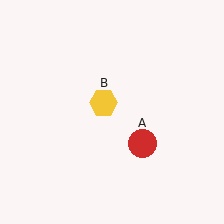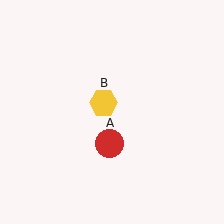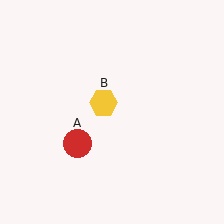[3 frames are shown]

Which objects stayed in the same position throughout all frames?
Yellow hexagon (object B) remained stationary.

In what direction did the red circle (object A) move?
The red circle (object A) moved left.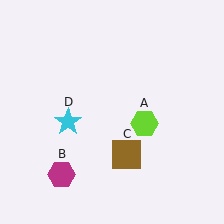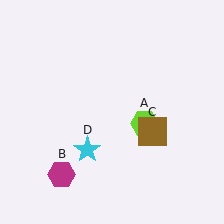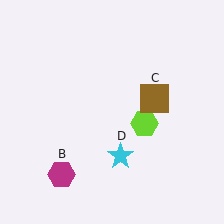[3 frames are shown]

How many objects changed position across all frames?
2 objects changed position: brown square (object C), cyan star (object D).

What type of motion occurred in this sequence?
The brown square (object C), cyan star (object D) rotated counterclockwise around the center of the scene.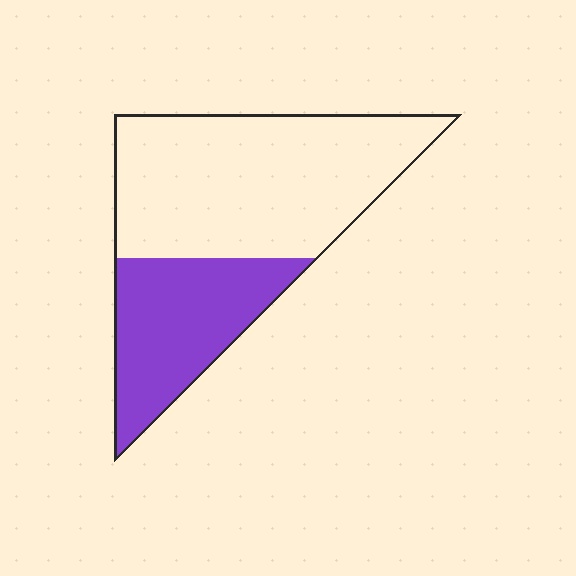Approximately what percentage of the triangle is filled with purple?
Approximately 35%.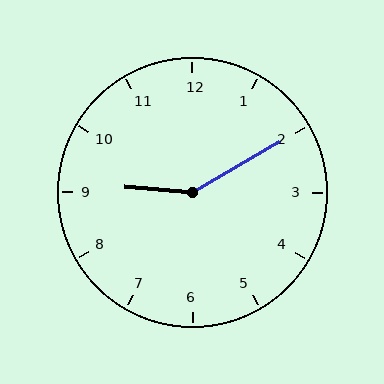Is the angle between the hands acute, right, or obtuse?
It is obtuse.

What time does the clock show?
9:10.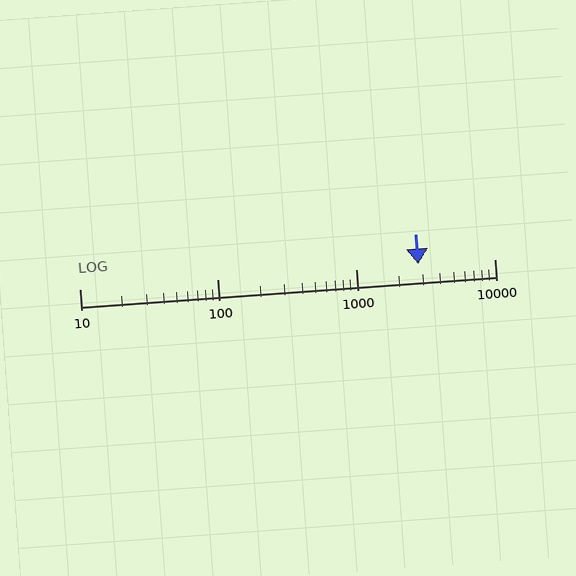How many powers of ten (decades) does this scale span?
The scale spans 3 decades, from 10 to 10000.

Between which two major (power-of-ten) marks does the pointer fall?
The pointer is between 1000 and 10000.